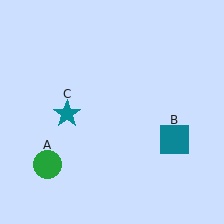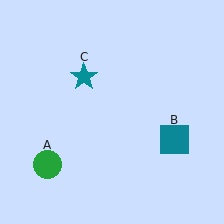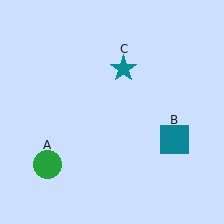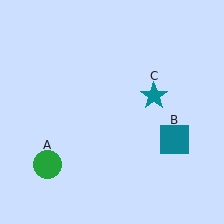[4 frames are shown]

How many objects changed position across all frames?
1 object changed position: teal star (object C).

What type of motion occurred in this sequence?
The teal star (object C) rotated clockwise around the center of the scene.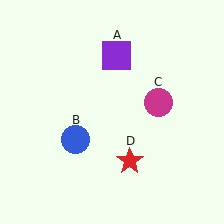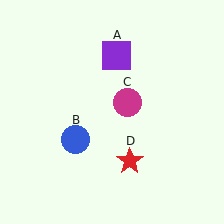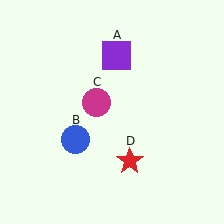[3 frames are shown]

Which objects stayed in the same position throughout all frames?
Purple square (object A) and blue circle (object B) and red star (object D) remained stationary.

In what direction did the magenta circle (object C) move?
The magenta circle (object C) moved left.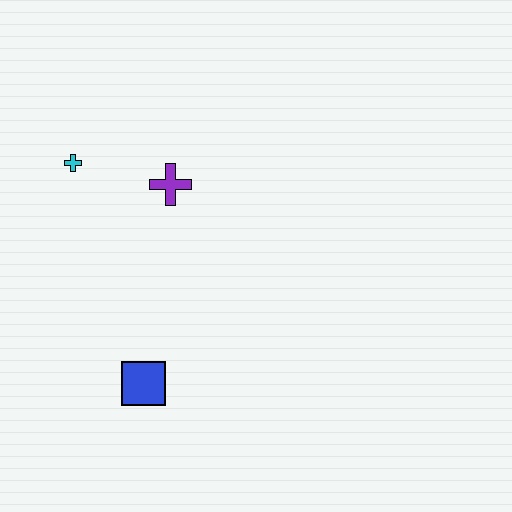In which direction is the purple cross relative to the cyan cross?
The purple cross is to the right of the cyan cross.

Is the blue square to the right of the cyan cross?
Yes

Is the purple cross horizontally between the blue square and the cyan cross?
No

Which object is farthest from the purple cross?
The blue square is farthest from the purple cross.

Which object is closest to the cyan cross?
The purple cross is closest to the cyan cross.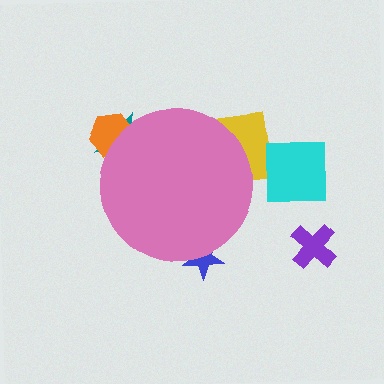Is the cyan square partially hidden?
No, the cyan square is fully visible.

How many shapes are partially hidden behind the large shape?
4 shapes are partially hidden.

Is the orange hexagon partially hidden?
Yes, the orange hexagon is partially hidden behind the pink circle.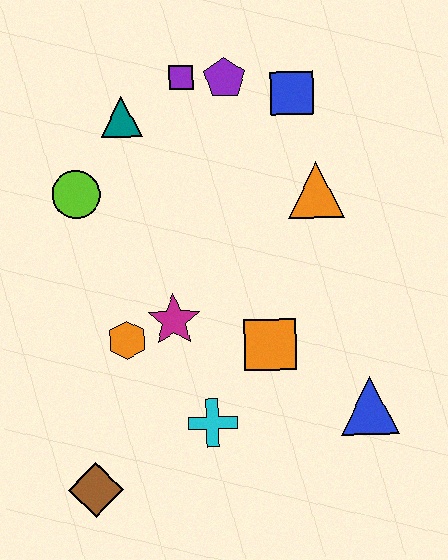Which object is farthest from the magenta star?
The blue square is farthest from the magenta star.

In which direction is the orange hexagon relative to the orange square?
The orange hexagon is to the left of the orange square.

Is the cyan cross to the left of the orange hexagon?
No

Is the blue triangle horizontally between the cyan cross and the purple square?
No